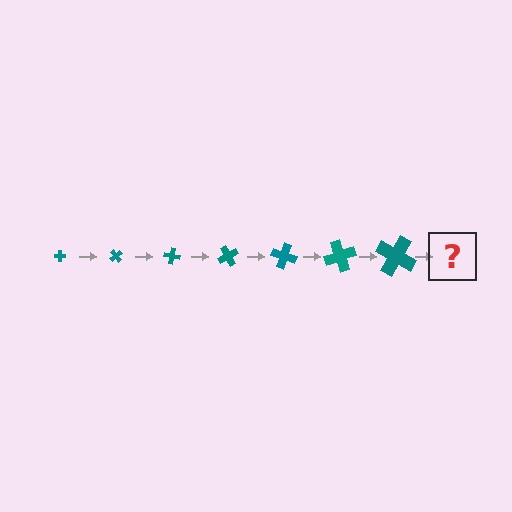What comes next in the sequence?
The next element should be a cross, larger than the previous one and rotated 350 degrees from the start.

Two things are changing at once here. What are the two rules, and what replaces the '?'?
The two rules are that the cross grows larger each step and it rotates 50 degrees each step. The '?' should be a cross, larger than the previous one and rotated 350 degrees from the start.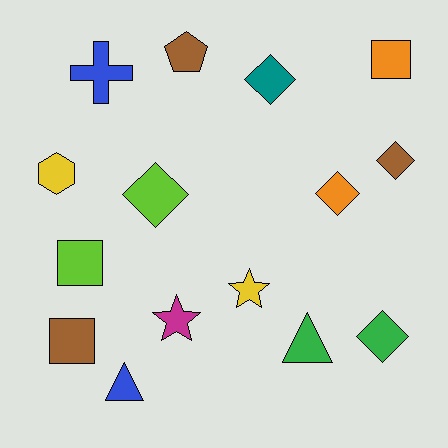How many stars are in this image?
There are 2 stars.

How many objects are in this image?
There are 15 objects.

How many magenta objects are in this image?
There is 1 magenta object.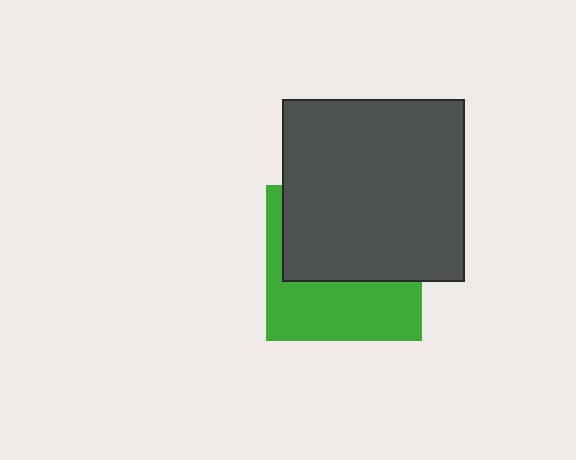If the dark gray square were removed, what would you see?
You would see the complete green square.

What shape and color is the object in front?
The object in front is a dark gray square.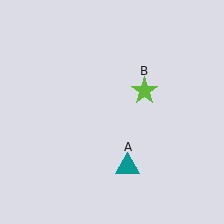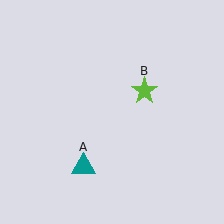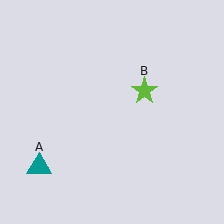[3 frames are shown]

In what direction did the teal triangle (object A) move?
The teal triangle (object A) moved left.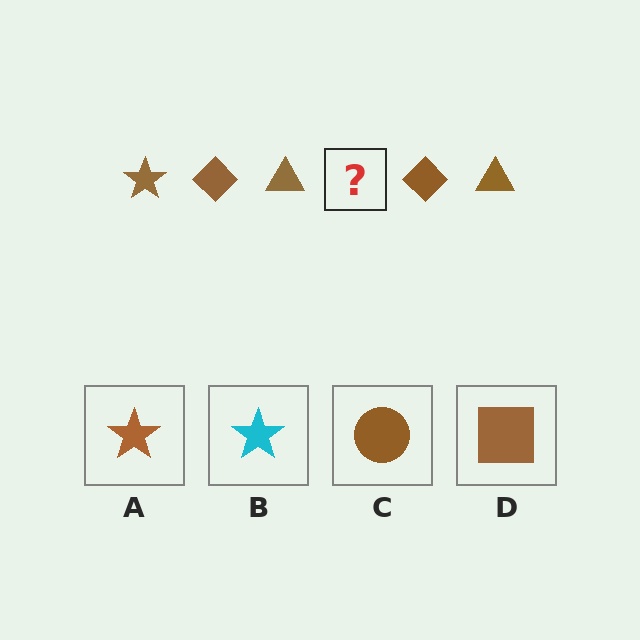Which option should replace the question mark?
Option A.